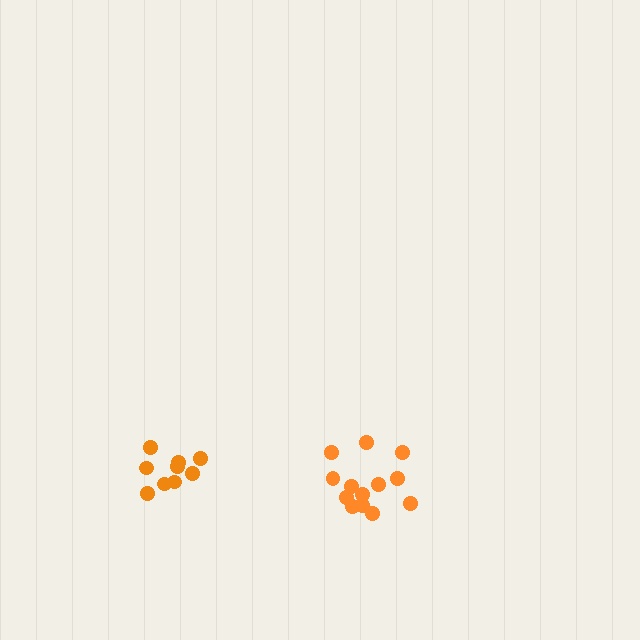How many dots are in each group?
Group 1: 13 dots, Group 2: 9 dots (22 total).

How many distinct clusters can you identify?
There are 2 distinct clusters.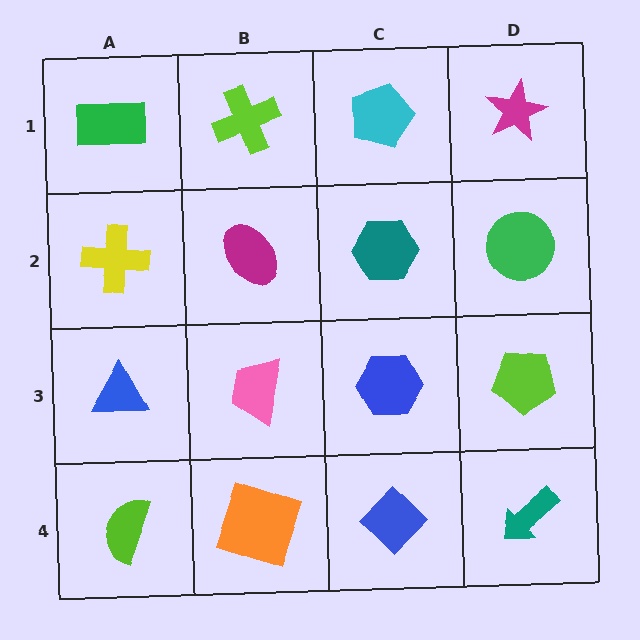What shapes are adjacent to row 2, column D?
A magenta star (row 1, column D), a lime pentagon (row 3, column D), a teal hexagon (row 2, column C).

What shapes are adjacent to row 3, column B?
A magenta ellipse (row 2, column B), an orange square (row 4, column B), a blue triangle (row 3, column A), a blue hexagon (row 3, column C).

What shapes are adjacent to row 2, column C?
A cyan pentagon (row 1, column C), a blue hexagon (row 3, column C), a magenta ellipse (row 2, column B), a green circle (row 2, column D).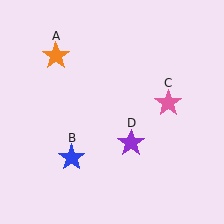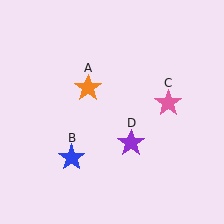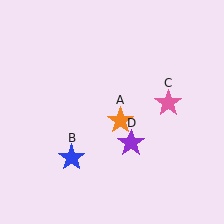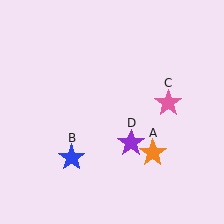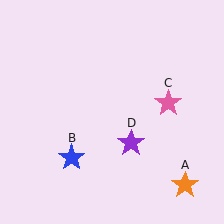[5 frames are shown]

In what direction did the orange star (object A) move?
The orange star (object A) moved down and to the right.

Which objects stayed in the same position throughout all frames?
Blue star (object B) and pink star (object C) and purple star (object D) remained stationary.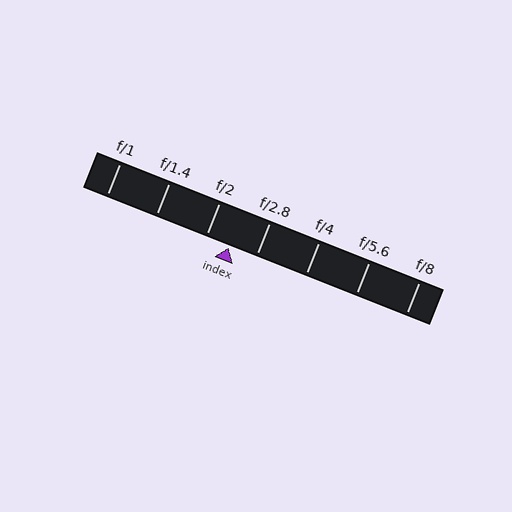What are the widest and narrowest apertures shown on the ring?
The widest aperture shown is f/1 and the narrowest is f/8.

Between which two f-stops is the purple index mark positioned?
The index mark is between f/2 and f/2.8.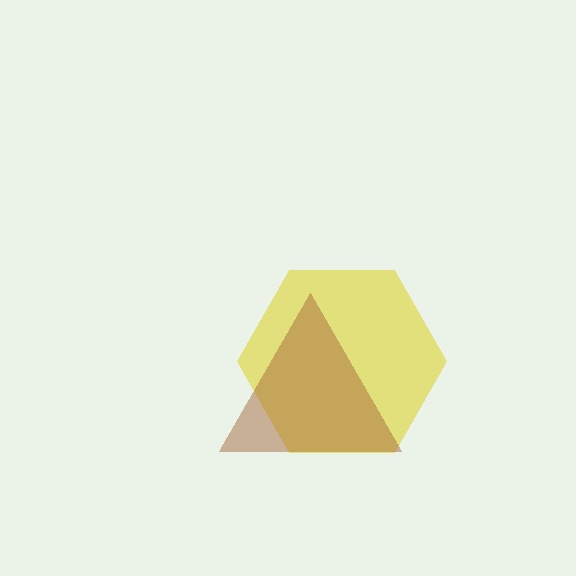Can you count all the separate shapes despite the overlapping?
Yes, there are 2 separate shapes.